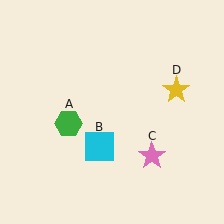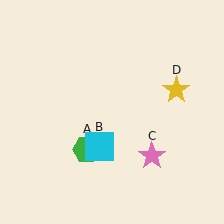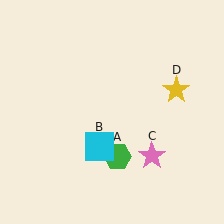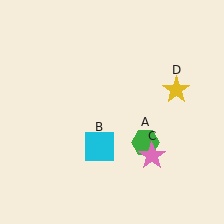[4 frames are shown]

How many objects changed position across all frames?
1 object changed position: green hexagon (object A).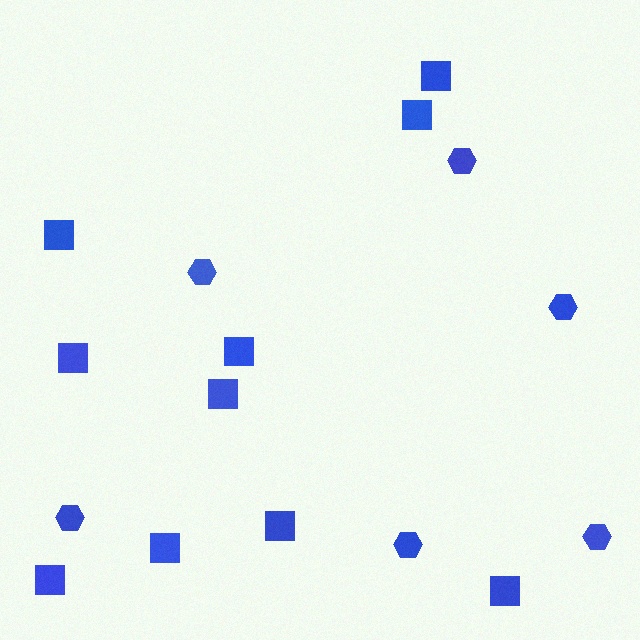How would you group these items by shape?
There are 2 groups: one group of hexagons (6) and one group of squares (10).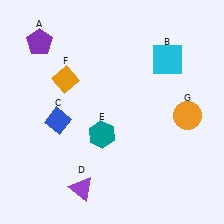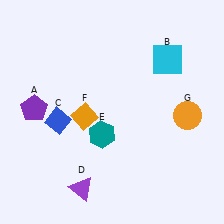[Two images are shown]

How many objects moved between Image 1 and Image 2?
2 objects moved between the two images.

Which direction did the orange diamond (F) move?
The orange diamond (F) moved down.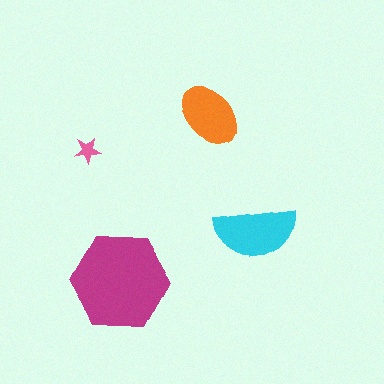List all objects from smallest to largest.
The pink star, the orange ellipse, the cyan semicircle, the magenta hexagon.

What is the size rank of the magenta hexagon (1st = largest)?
1st.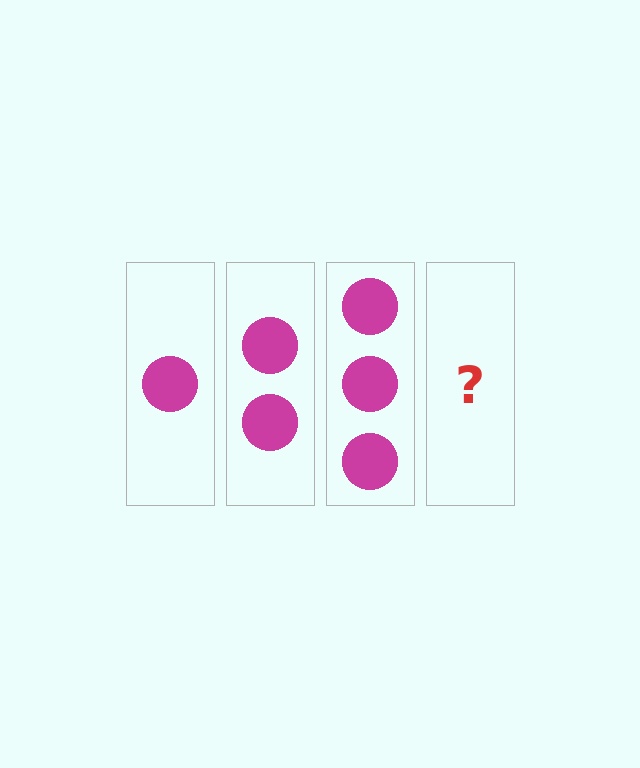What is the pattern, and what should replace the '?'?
The pattern is that each step adds one more circle. The '?' should be 4 circles.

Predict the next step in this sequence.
The next step is 4 circles.